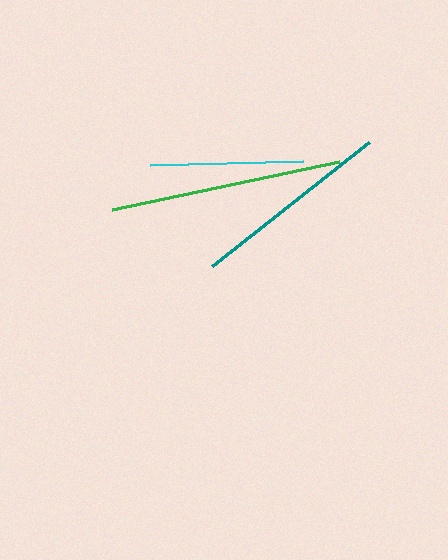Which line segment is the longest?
The green line is the longest at approximately 232 pixels.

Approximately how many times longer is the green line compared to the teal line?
The green line is approximately 1.2 times the length of the teal line.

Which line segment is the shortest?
The cyan line is the shortest at approximately 153 pixels.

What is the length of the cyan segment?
The cyan segment is approximately 153 pixels long.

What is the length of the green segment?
The green segment is approximately 232 pixels long.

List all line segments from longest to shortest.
From longest to shortest: green, teal, cyan.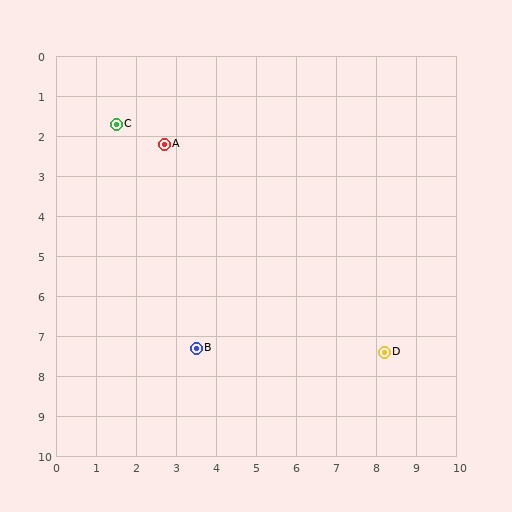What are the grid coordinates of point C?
Point C is at approximately (1.5, 1.7).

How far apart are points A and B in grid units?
Points A and B are about 5.2 grid units apart.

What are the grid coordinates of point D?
Point D is at approximately (8.2, 7.4).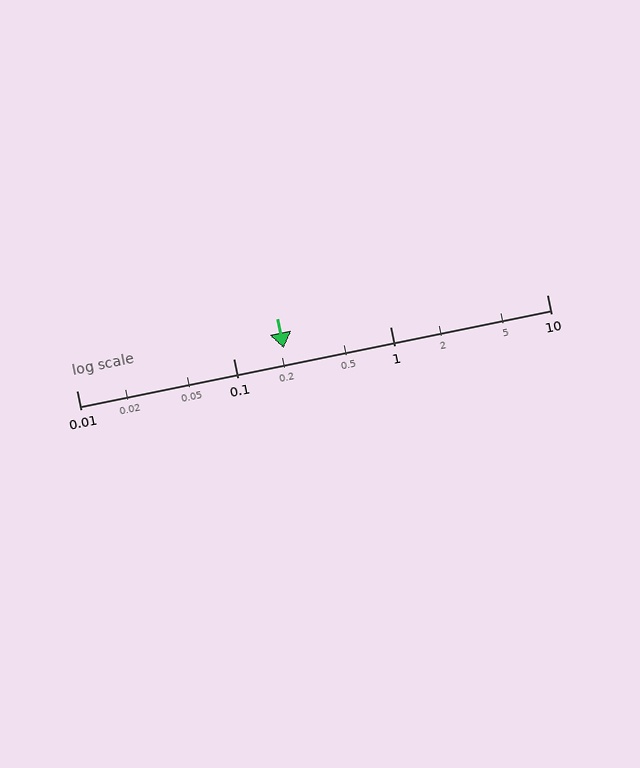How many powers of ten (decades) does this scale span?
The scale spans 3 decades, from 0.01 to 10.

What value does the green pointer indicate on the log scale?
The pointer indicates approximately 0.21.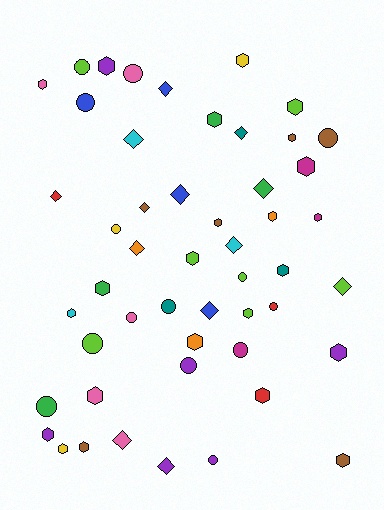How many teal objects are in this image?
There are 3 teal objects.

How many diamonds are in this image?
There are 13 diamonds.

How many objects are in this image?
There are 50 objects.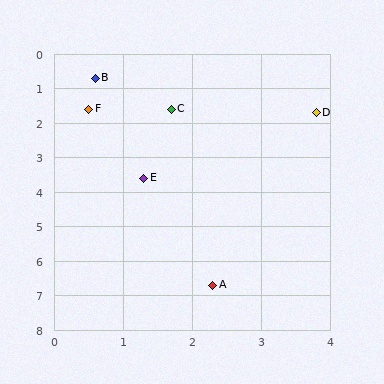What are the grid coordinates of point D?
Point D is at approximately (3.8, 1.7).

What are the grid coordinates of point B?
Point B is at approximately (0.6, 0.7).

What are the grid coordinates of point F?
Point F is at approximately (0.5, 1.6).